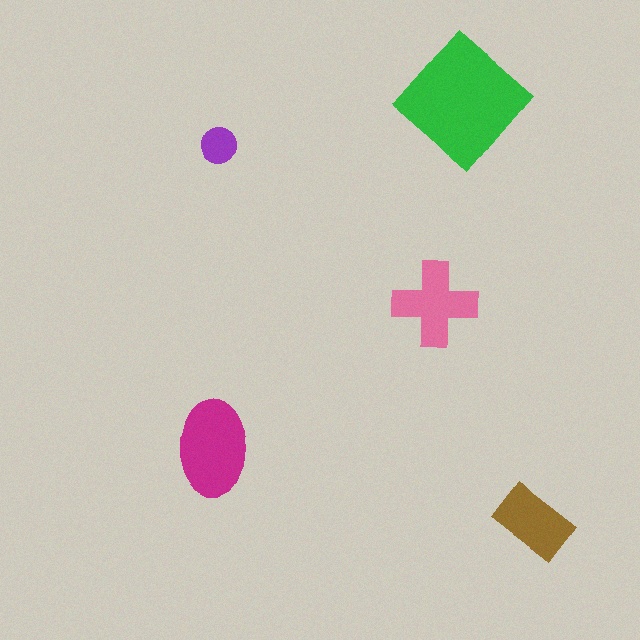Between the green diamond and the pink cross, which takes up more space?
The green diamond.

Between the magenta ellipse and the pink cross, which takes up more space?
The magenta ellipse.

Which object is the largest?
The green diamond.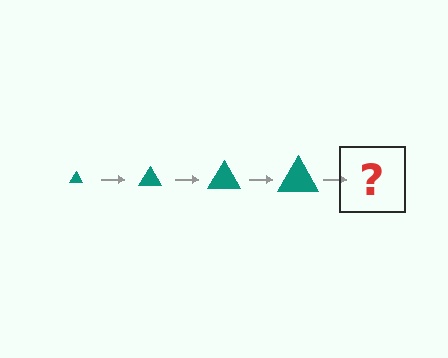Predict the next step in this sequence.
The next step is a teal triangle, larger than the previous one.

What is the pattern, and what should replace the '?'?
The pattern is that the triangle gets progressively larger each step. The '?' should be a teal triangle, larger than the previous one.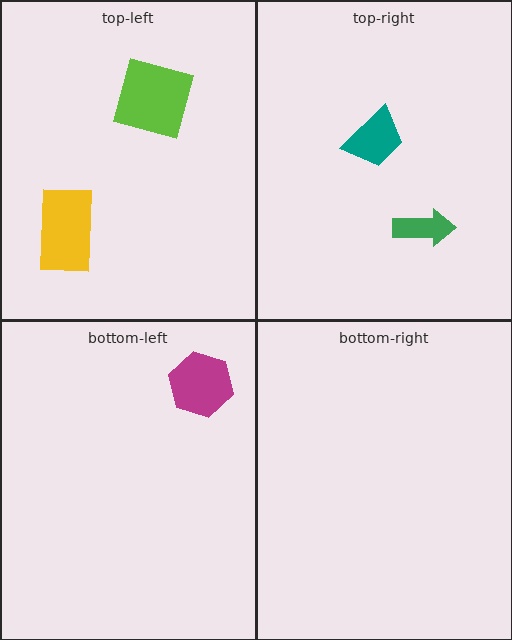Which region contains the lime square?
The top-left region.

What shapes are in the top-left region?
The lime square, the yellow rectangle.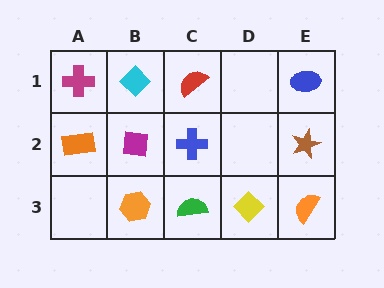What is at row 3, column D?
A yellow diamond.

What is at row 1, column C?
A red semicircle.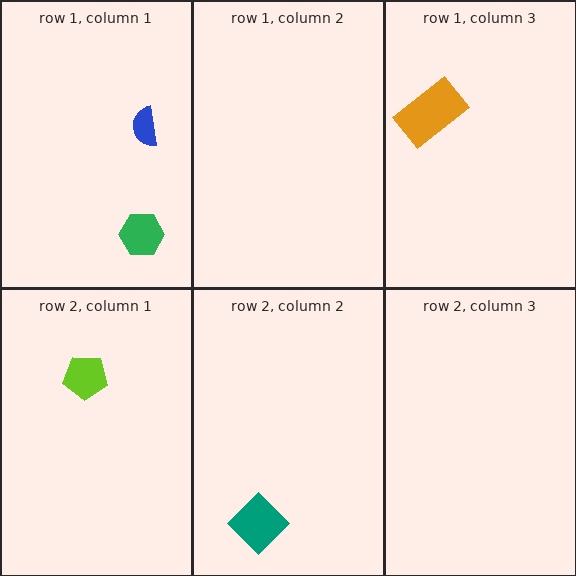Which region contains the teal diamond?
The row 2, column 2 region.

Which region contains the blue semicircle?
The row 1, column 1 region.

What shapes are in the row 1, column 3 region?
The orange rectangle.